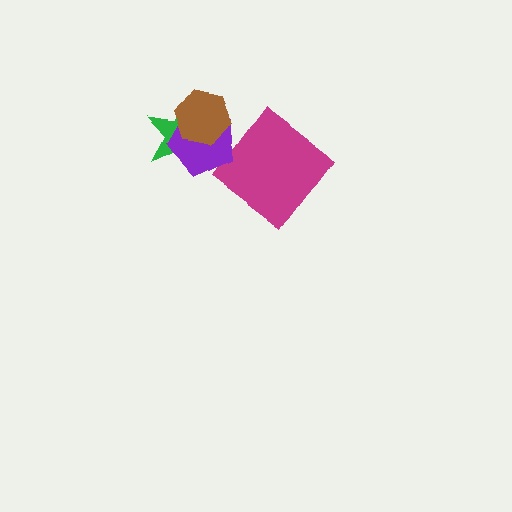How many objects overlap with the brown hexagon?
2 objects overlap with the brown hexagon.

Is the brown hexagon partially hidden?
No, no other shape covers it.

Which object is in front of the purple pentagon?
The brown hexagon is in front of the purple pentagon.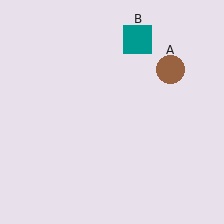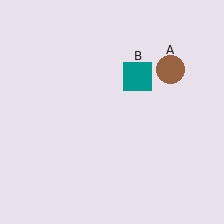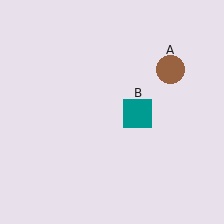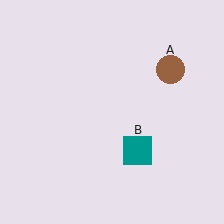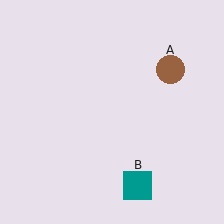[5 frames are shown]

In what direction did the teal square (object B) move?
The teal square (object B) moved down.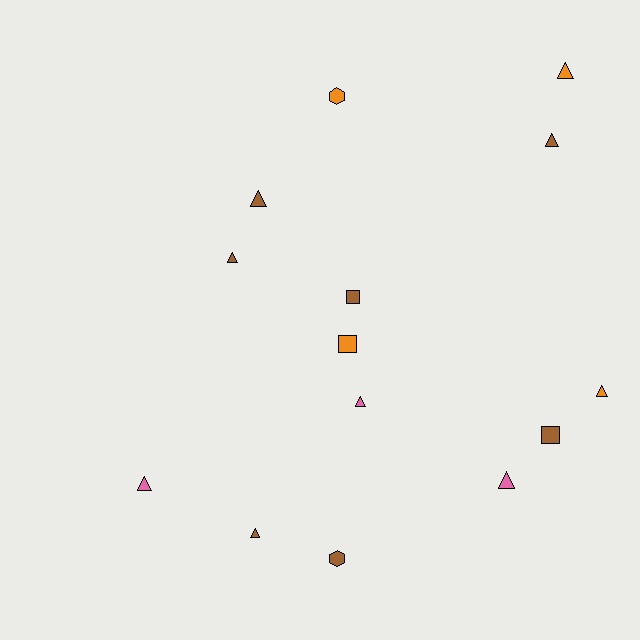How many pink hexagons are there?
There are no pink hexagons.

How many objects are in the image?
There are 14 objects.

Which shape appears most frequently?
Triangle, with 9 objects.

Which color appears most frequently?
Brown, with 7 objects.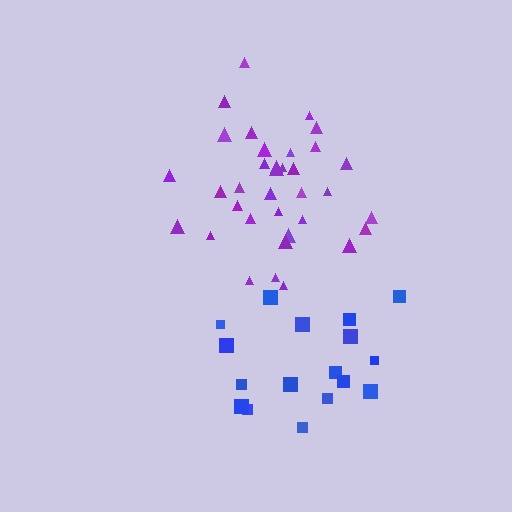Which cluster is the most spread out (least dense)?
Blue.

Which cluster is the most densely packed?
Purple.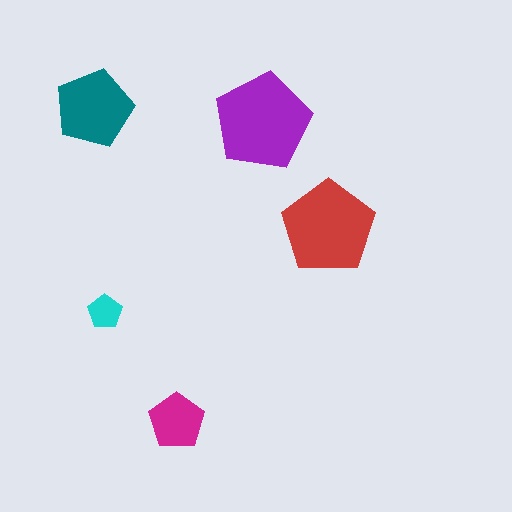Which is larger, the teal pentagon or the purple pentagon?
The purple one.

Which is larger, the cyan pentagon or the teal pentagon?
The teal one.